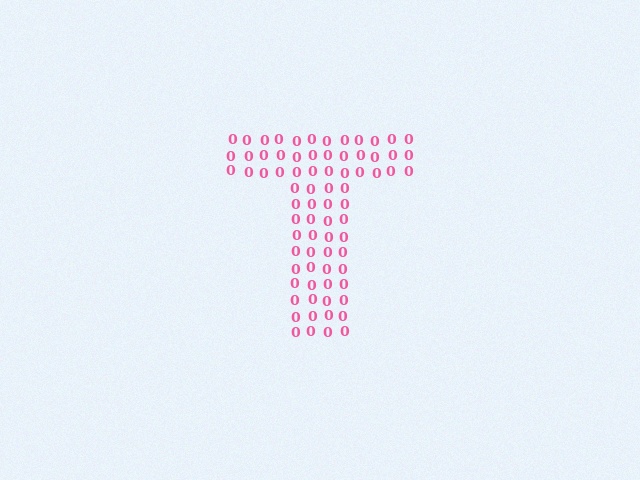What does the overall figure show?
The overall figure shows the letter T.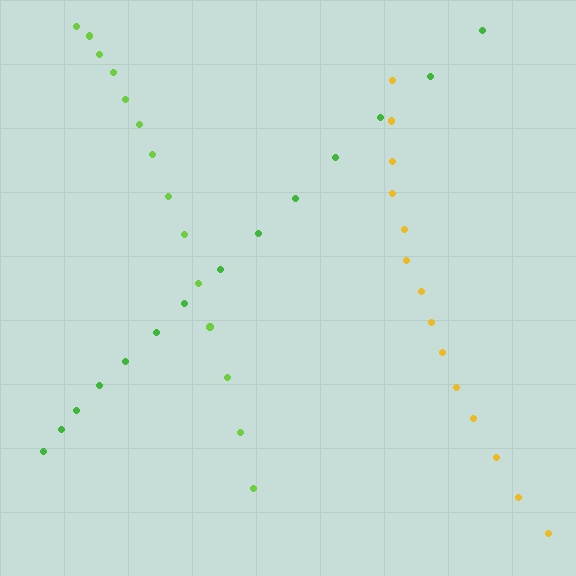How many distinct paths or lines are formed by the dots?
There are 3 distinct paths.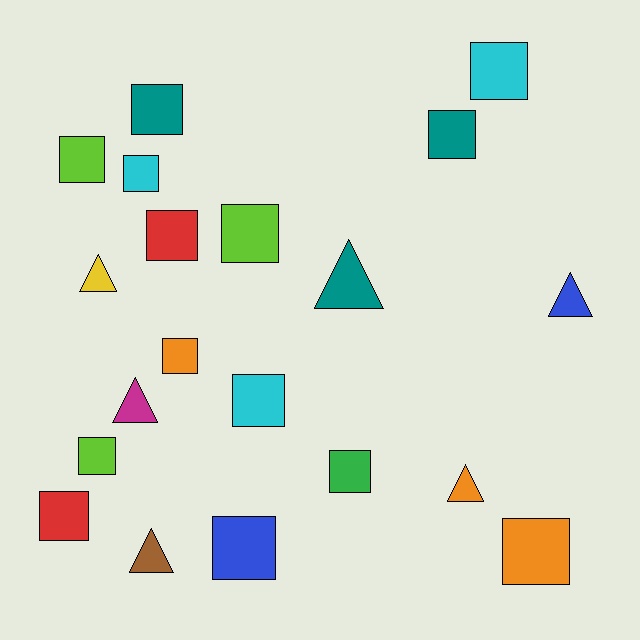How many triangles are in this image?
There are 6 triangles.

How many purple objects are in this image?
There are no purple objects.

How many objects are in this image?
There are 20 objects.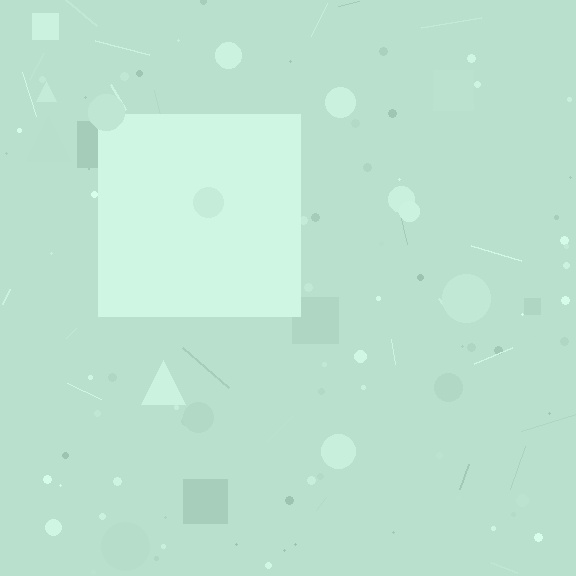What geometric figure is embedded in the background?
A square is embedded in the background.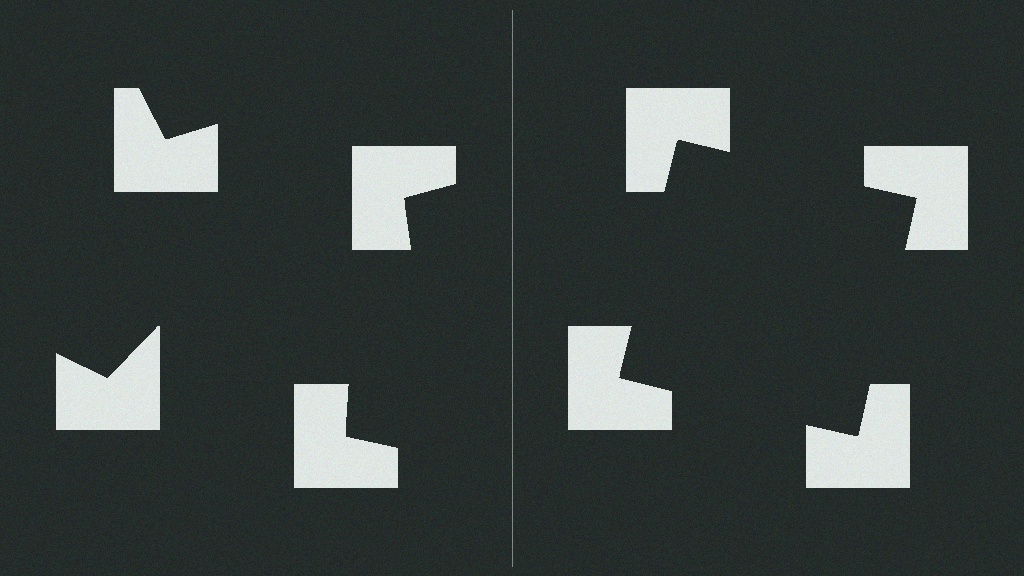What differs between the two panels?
The notched squares are positioned identically on both sides; only the wedge orientations differ. On the right they align to a square; on the left they are misaligned.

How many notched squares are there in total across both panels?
8 — 4 on each side.